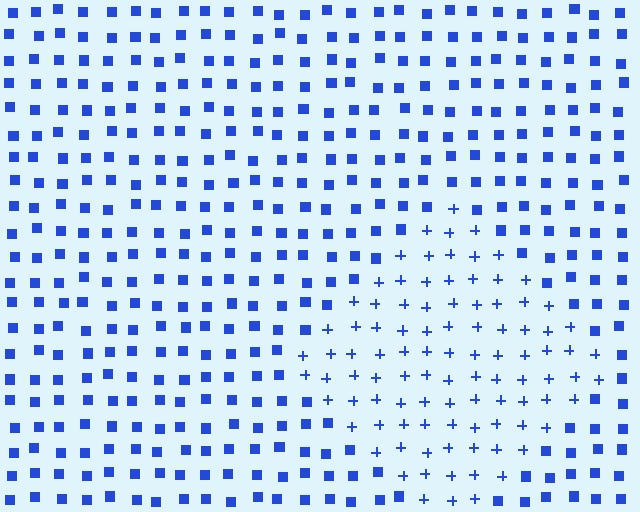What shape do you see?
I see a diamond.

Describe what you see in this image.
The image is filled with small blue elements arranged in a uniform grid. A diamond-shaped region contains plus signs, while the surrounding area contains squares. The boundary is defined purely by the change in element shape.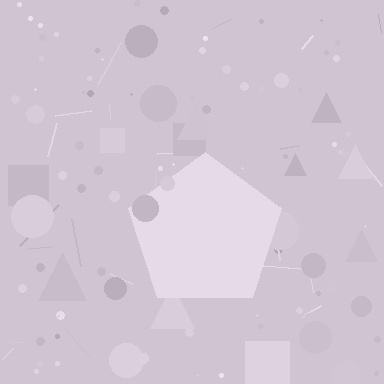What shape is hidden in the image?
A pentagon is hidden in the image.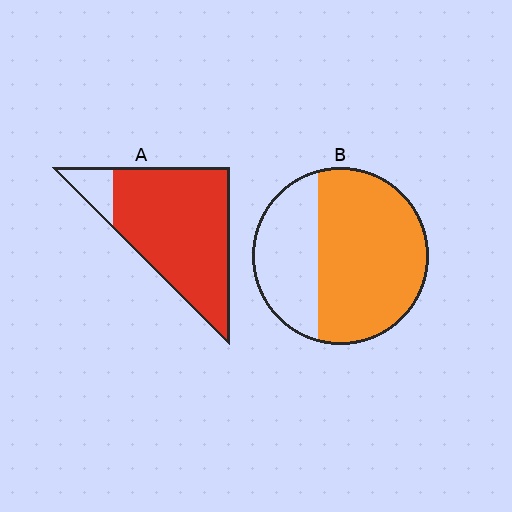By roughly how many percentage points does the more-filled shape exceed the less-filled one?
By roughly 20 percentage points (A over B).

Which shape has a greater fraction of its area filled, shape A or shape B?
Shape A.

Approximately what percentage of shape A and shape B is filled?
A is approximately 90% and B is approximately 65%.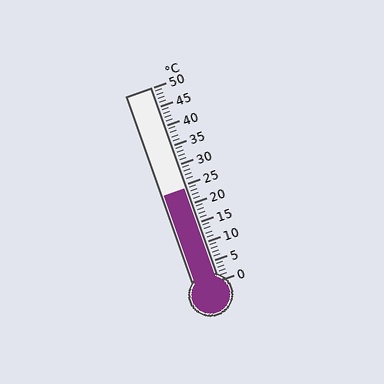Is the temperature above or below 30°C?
The temperature is below 30°C.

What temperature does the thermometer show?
The thermometer shows approximately 24°C.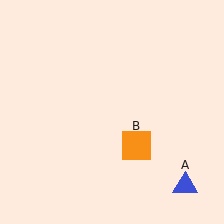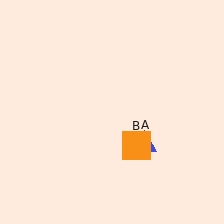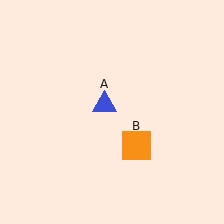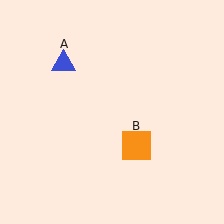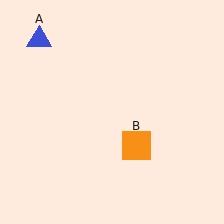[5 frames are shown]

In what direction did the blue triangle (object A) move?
The blue triangle (object A) moved up and to the left.